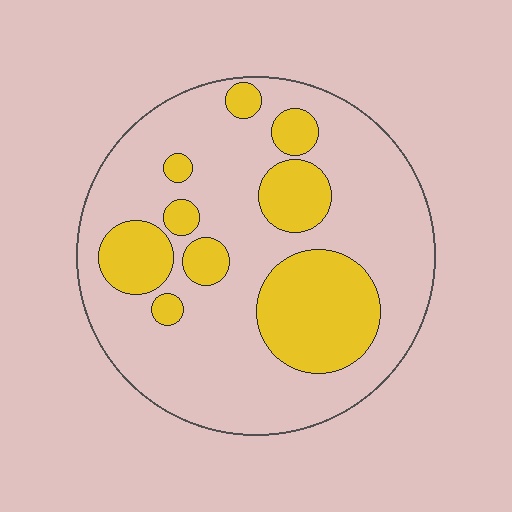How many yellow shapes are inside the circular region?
9.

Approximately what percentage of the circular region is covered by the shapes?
Approximately 30%.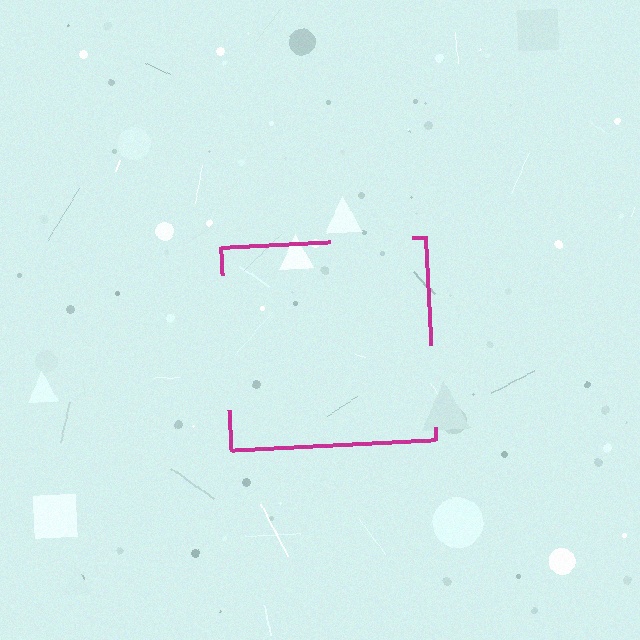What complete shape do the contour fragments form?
The contour fragments form a square.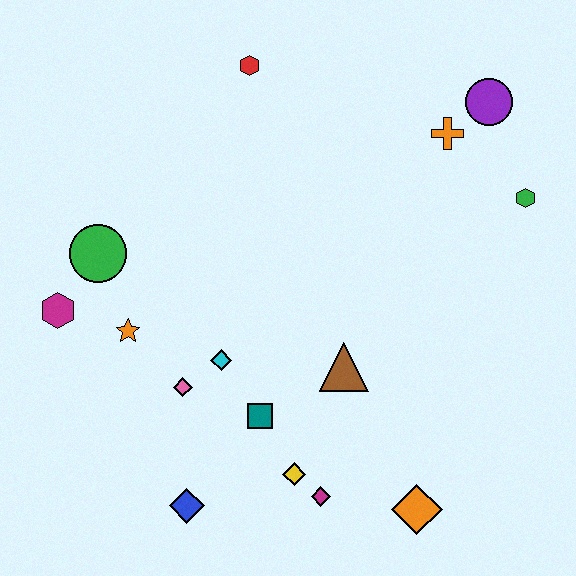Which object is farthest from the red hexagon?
The orange diamond is farthest from the red hexagon.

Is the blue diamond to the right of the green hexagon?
No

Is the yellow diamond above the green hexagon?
No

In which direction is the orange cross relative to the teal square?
The orange cross is above the teal square.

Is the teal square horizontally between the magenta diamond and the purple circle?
No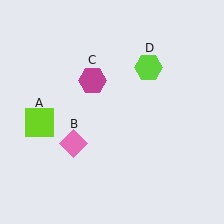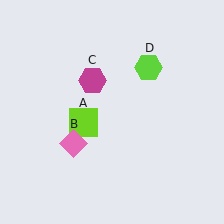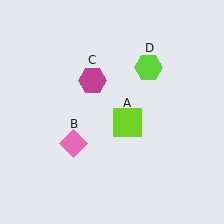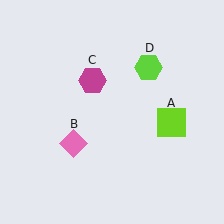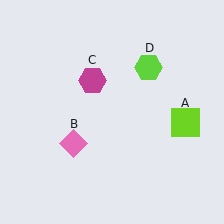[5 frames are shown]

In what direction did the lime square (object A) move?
The lime square (object A) moved right.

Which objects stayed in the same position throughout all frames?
Pink diamond (object B) and magenta hexagon (object C) and lime hexagon (object D) remained stationary.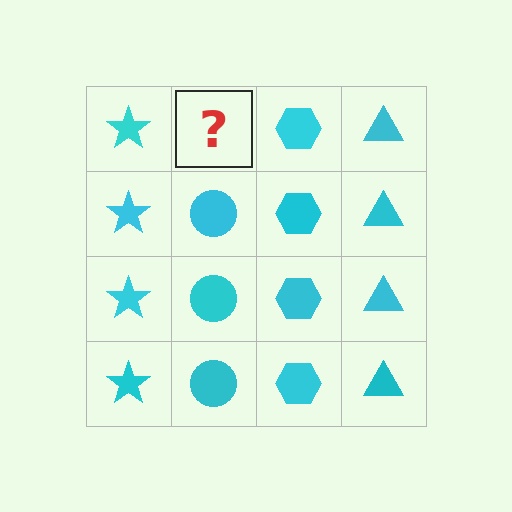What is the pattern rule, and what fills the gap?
The rule is that each column has a consistent shape. The gap should be filled with a cyan circle.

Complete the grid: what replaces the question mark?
The question mark should be replaced with a cyan circle.